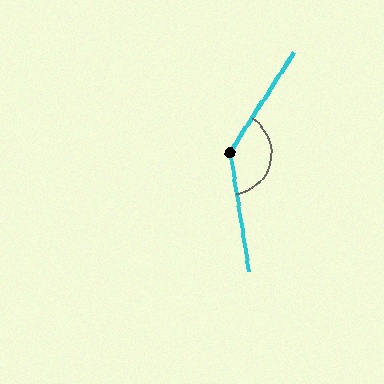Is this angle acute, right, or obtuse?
It is obtuse.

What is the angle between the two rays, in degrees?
Approximately 139 degrees.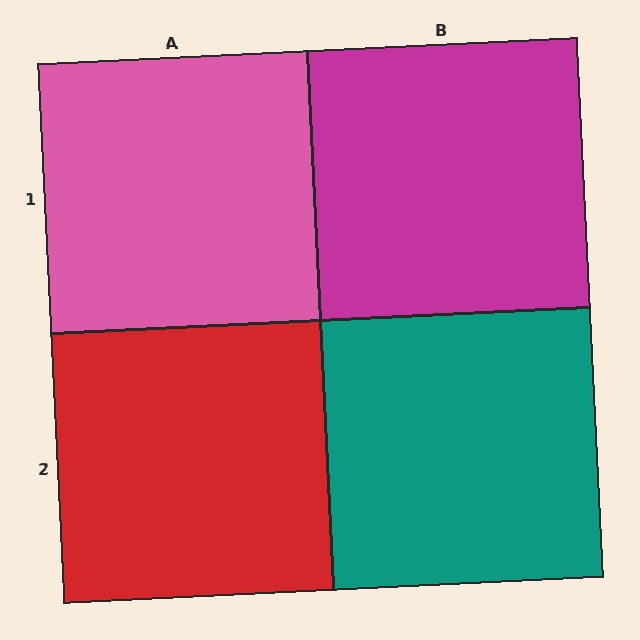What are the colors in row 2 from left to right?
Red, teal.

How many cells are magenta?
1 cell is magenta.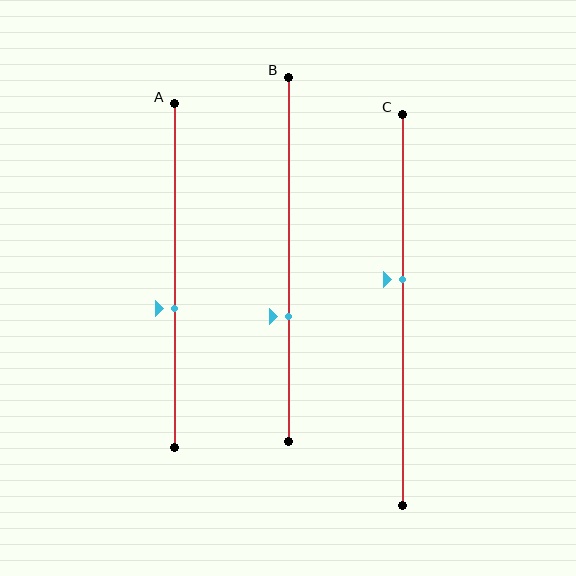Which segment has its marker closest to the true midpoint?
Segment C has its marker closest to the true midpoint.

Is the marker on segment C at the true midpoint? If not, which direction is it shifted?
No, the marker on segment C is shifted upward by about 8% of the segment length.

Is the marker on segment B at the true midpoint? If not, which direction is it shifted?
No, the marker on segment B is shifted downward by about 16% of the segment length.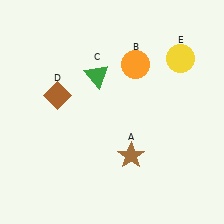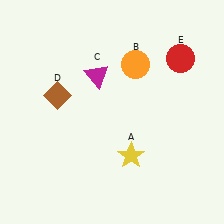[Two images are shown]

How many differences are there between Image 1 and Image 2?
There are 3 differences between the two images.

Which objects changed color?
A changed from brown to yellow. C changed from green to magenta. E changed from yellow to red.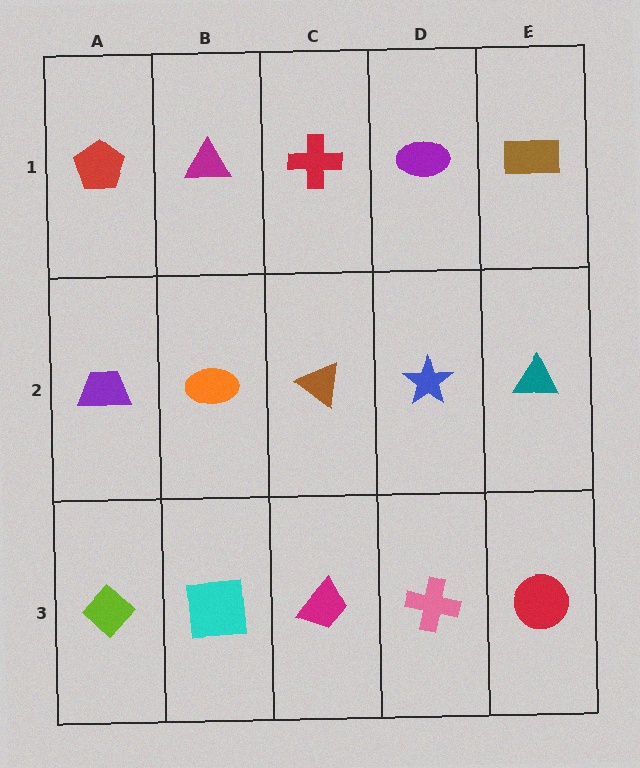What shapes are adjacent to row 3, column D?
A blue star (row 2, column D), a magenta trapezoid (row 3, column C), a red circle (row 3, column E).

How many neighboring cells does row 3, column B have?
3.